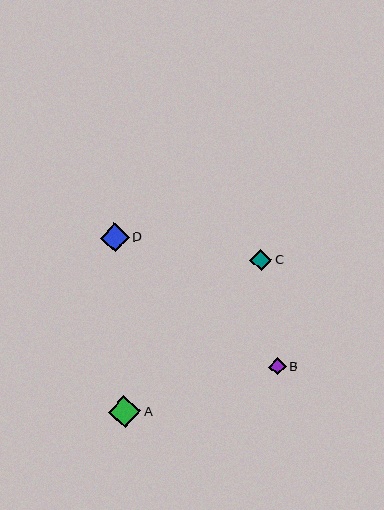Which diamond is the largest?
Diamond A is the largest with a size of approximately 32 pixels.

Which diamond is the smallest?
Diamond B is the smallest with a size of approximately 18 pixels.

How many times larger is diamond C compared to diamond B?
Diamond C is approximately 1.2 times the size of diamond B.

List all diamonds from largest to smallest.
From largest to smallest: A, D, C, B.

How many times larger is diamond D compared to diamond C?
Diamond D is approximately 1.3 times the size of diamond C.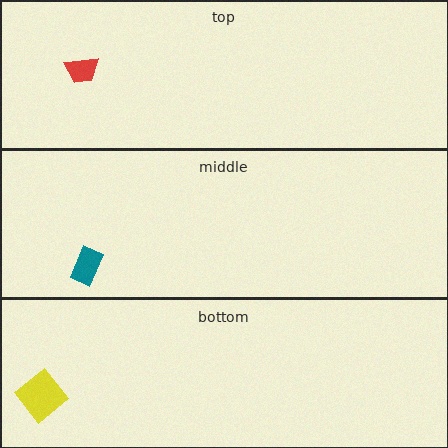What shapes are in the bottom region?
The yellow diamond.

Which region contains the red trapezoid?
The top region.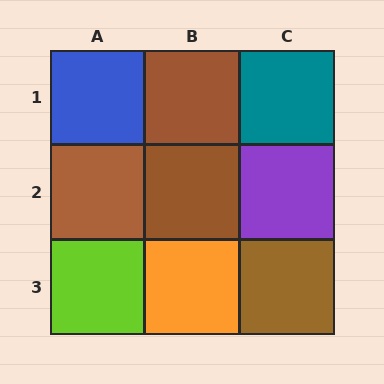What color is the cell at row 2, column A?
Brown.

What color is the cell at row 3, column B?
Orange.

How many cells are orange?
1 cell is orange.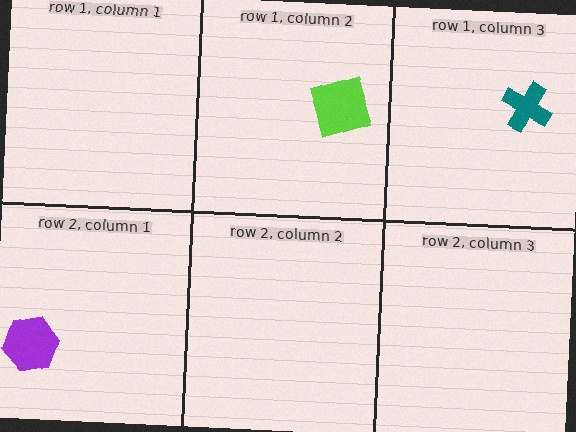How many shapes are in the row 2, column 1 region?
1.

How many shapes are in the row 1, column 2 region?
1.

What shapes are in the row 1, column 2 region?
The lime square.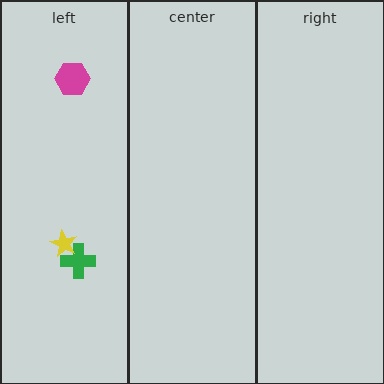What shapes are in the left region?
The green cross, the magenta hexagon, the yellow star.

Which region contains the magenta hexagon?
The left region.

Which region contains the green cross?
The left region.